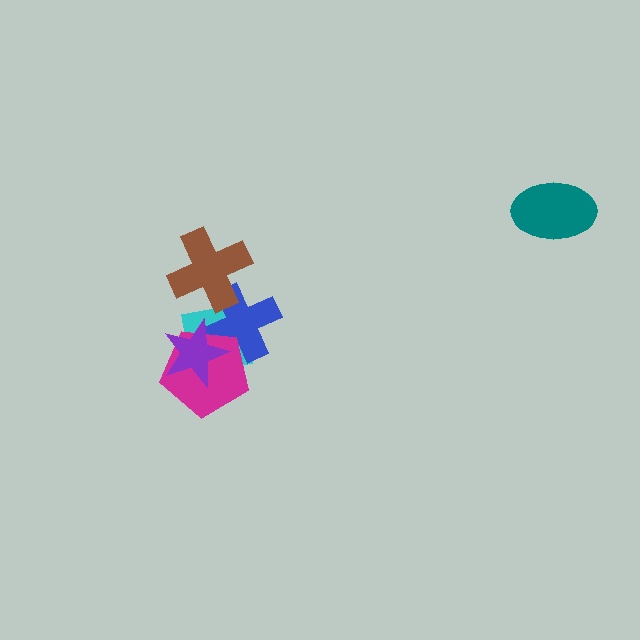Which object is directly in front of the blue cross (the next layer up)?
The magenta pentagon is directly in front of the blue cross.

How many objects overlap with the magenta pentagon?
3 objects overlap with the magenta pentagon.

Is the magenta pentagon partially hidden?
Yes, it is partially covered by another shape.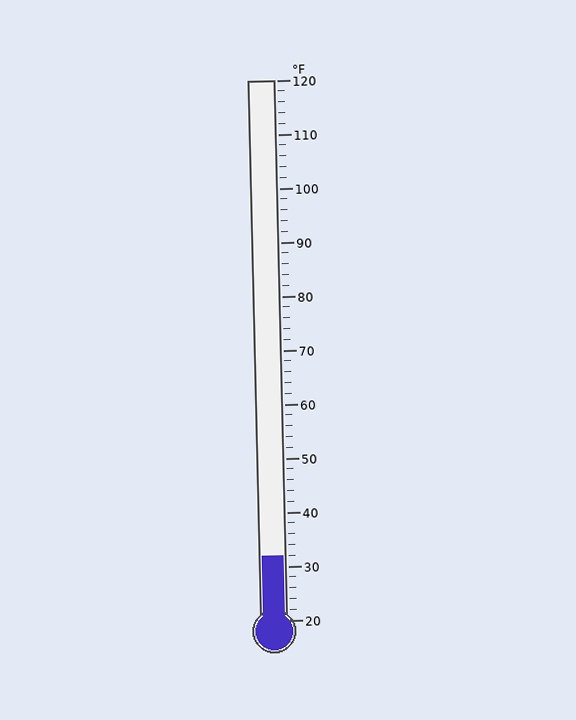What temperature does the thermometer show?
The thermometer shows approximately 32°F.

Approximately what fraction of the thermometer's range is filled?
The thermometer is filled to approximately 10% of its range.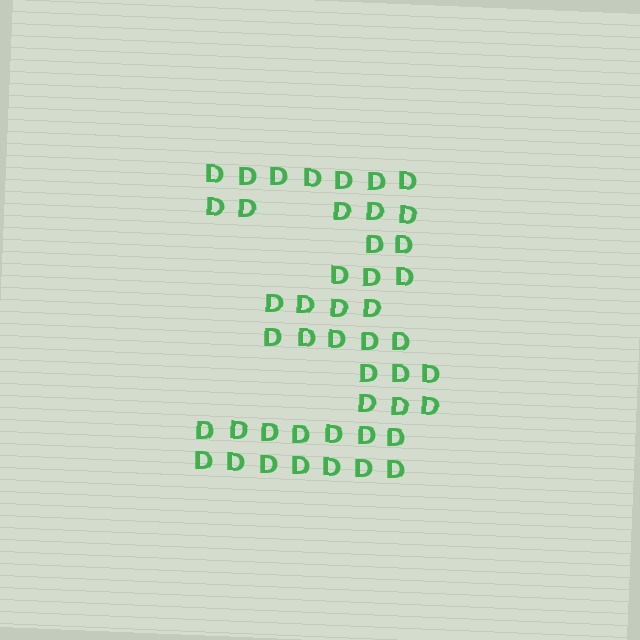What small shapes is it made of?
It is made of small letter D's.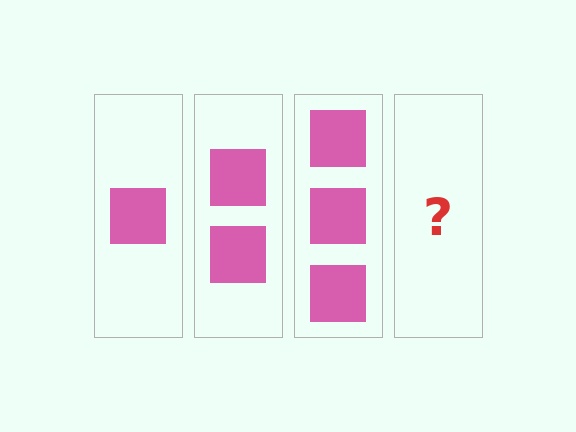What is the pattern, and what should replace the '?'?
The pattern is that each step adds one more square. The '?' should be 4 squares.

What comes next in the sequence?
The next element should be 4 squares.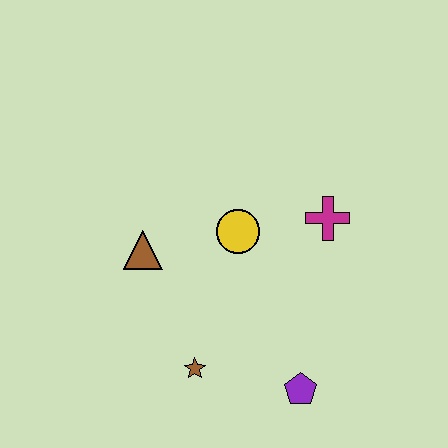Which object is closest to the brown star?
The purple pentagon is closest to the brown star.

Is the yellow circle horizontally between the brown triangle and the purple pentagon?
Yes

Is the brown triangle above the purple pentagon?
Yes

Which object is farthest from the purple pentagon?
The brown triangle is farthest from the purple pentagon.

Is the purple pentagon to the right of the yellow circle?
Yes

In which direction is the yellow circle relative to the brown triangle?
The yellow circle is to the right of the brown triangle.